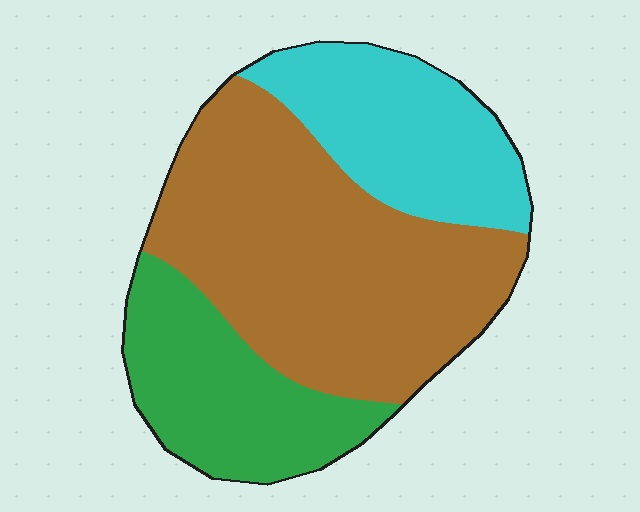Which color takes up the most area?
Brown, at roughly 50%.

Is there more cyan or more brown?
Brown.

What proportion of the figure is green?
Green takes up between a sixth and a third of the figure.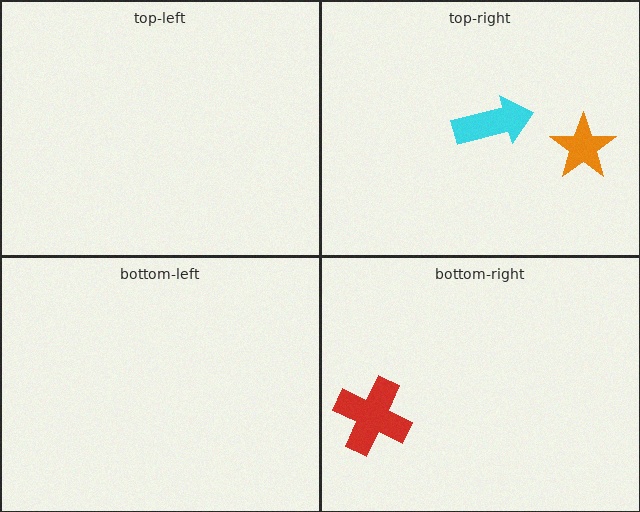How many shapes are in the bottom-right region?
1.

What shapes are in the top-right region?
The cyan arrow, the orange star.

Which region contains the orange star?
The top-right region.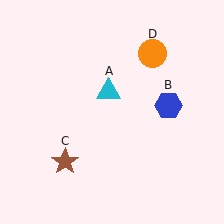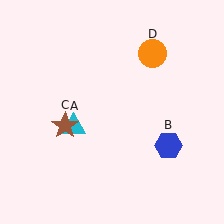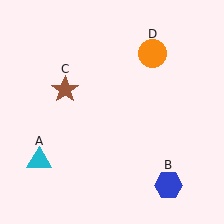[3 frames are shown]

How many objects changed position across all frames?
3 objects changed position: cyan triangle (object A), blue hexagon (object B), brown star (object C).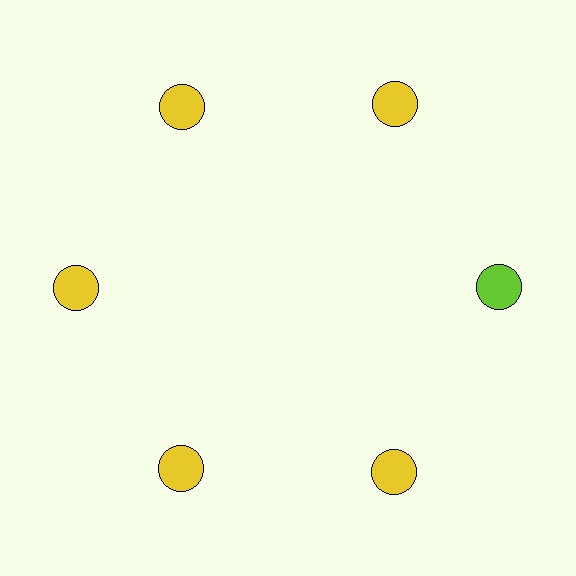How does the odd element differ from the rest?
It has a different color: lime instead of yellow.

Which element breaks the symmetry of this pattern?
The lime circle at roughly the 3 o'clock position breaks the symmetry. All other shapes are yellow circles.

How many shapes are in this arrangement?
There are 6 shapes arranged in a ring pattern.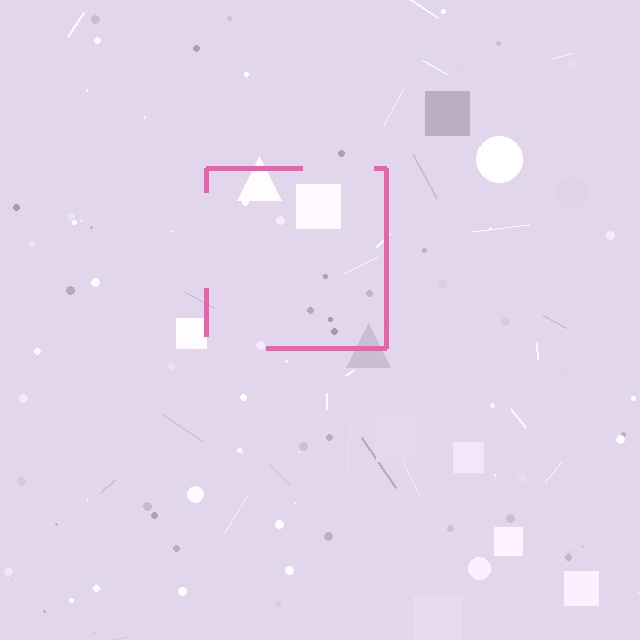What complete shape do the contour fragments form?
The contour fragments form a square.